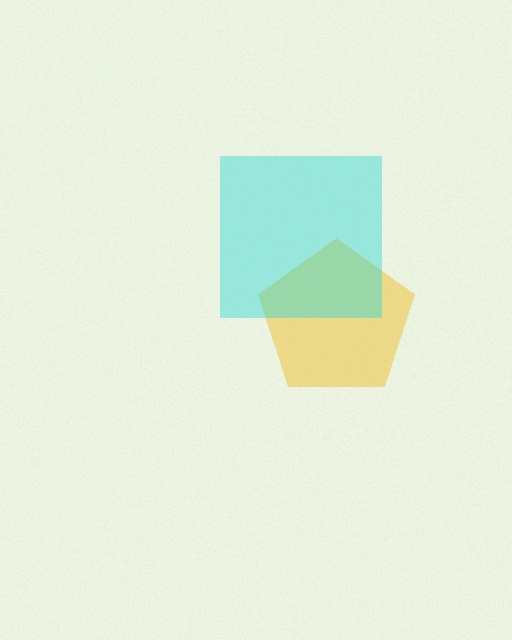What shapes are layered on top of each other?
The layered shapes are: a yellow pentagon, a cyan square.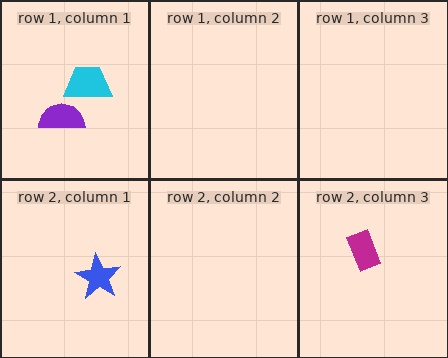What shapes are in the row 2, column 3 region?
The magenta rectangle.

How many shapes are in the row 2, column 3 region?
1.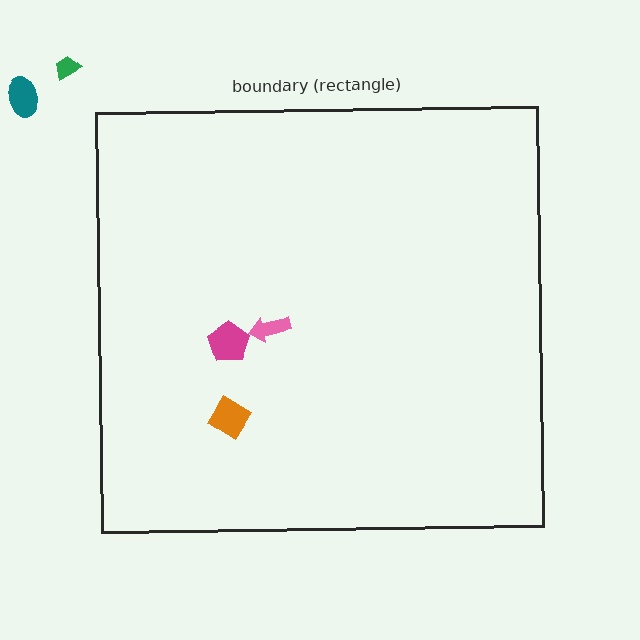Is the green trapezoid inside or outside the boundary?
Outside.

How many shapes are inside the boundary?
3 inside, 2 outside.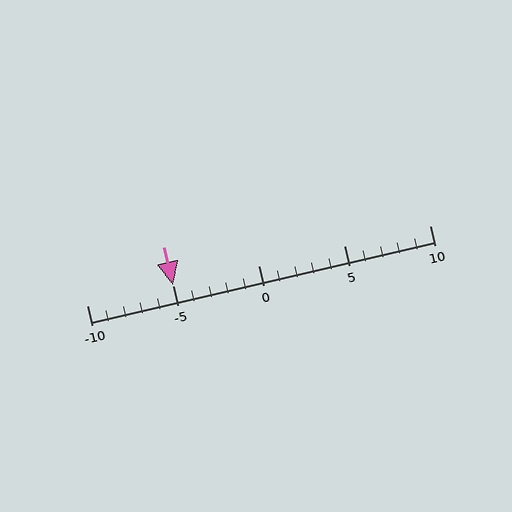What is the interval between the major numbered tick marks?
The major tick marks are spaced 5 units apart.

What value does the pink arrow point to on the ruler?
The pink arrow points to approximately -5.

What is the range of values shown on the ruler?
The ruler shows values from -10 to 10.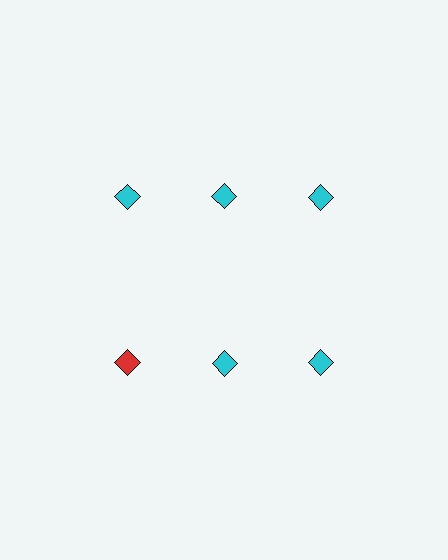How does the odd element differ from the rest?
It has a different color: red instead of cyan.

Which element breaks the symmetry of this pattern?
The red diamond in the second row, leftmost column breaks the symmetry. All other shapes are cyan diamonds.